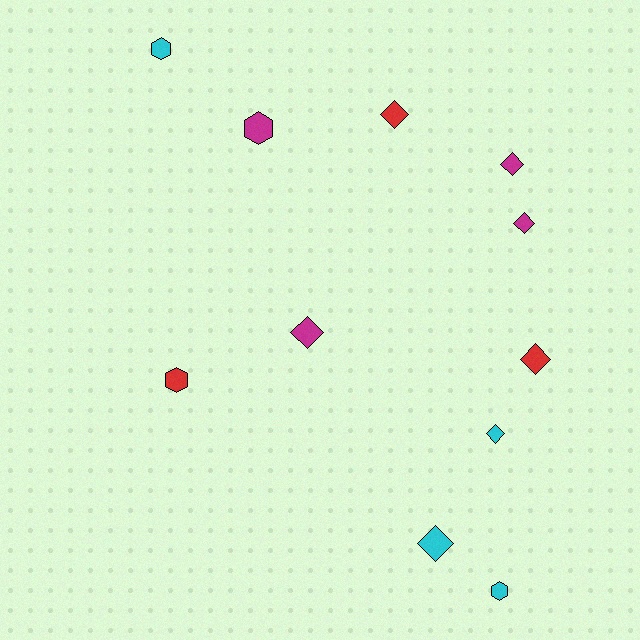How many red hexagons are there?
There is 1 red hexagon.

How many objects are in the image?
There are 11 objects.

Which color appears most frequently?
Cyan, with 4 objects.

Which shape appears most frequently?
Diamond, with 7 objects.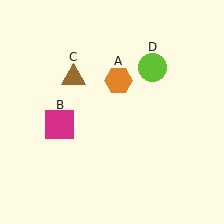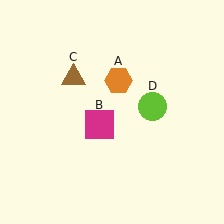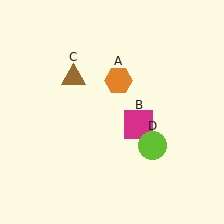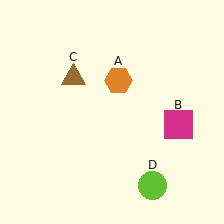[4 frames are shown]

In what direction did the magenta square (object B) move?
The magenta square (object B) moved right.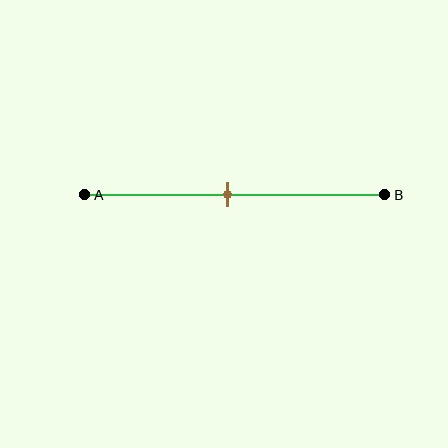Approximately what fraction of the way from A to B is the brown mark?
The brown mark is approximately 50% of the way from A to B.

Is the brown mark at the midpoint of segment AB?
Yes, the mark is approximately at the midpoint.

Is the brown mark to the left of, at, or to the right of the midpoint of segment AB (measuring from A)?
The brown mark is approximately at the midpoint of segment AB.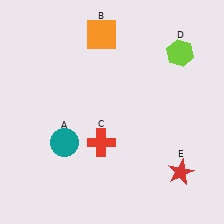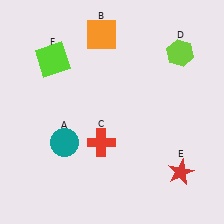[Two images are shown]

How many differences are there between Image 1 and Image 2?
There is 1 difference between the two images.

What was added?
A lime square (F) was added in Image 2.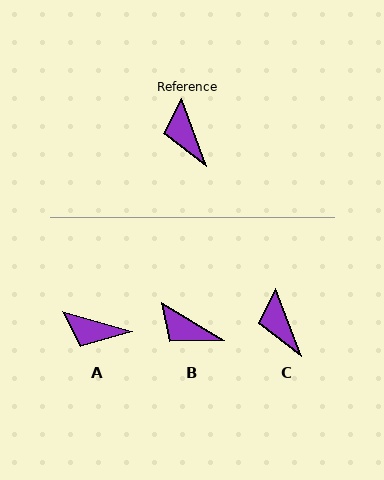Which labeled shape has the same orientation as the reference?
C.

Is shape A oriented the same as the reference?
No, it is off by about 53 degrees.